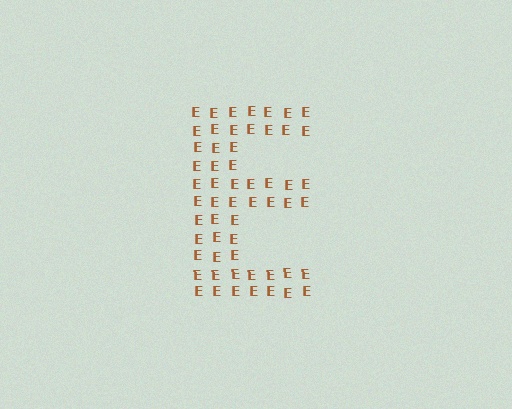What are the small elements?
The small elements are letter E's.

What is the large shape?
The large shape is the letter E.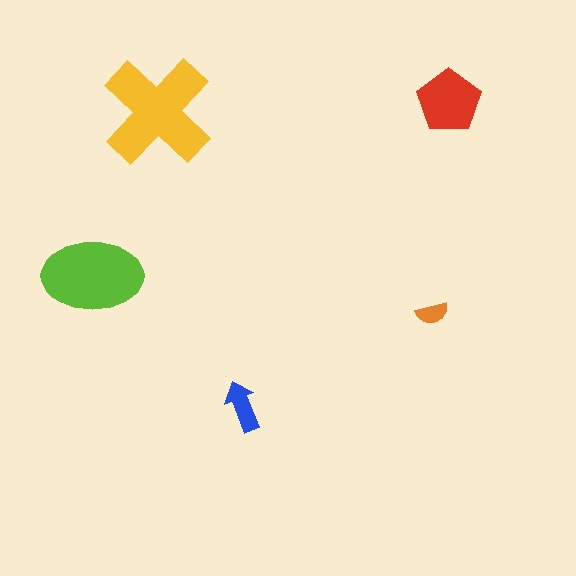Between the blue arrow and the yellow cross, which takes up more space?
The yellow cross.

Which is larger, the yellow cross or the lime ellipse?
The yellow cross.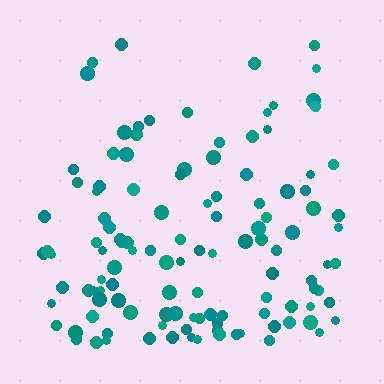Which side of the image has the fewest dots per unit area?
The top.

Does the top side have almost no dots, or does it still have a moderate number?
Still a moderate number, just noticeably fewer than the bottom.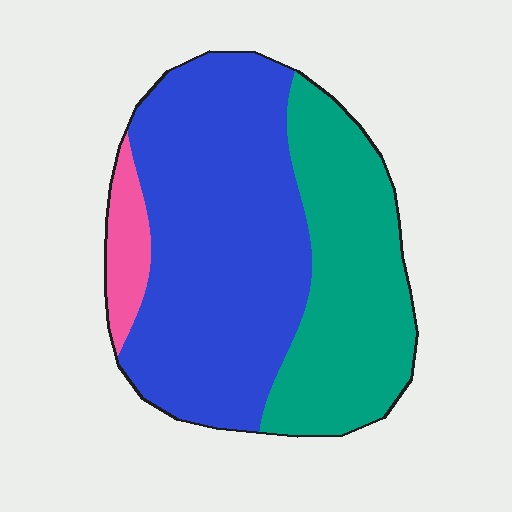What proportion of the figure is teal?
Teal covers around 35% of the figure.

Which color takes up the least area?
Pink, at roughly 5%.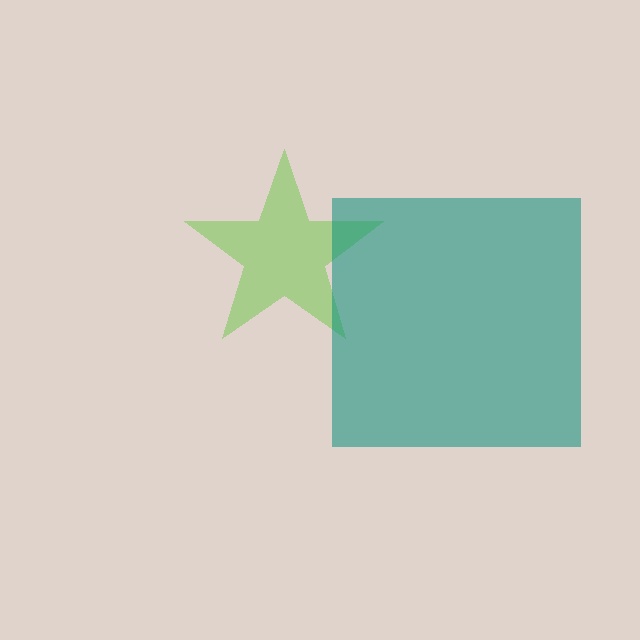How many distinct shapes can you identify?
There are 2 distinct shapes: a lime star, a teal square.